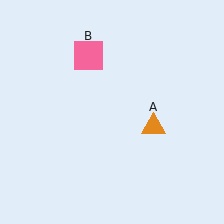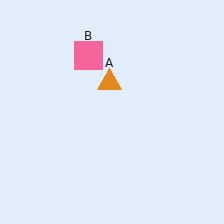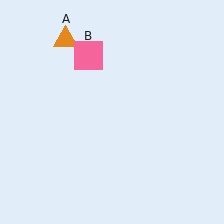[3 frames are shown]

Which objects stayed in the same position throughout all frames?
Pink square (object B) remained stationary.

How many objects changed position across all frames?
1 object changed position: orange triangle (object A).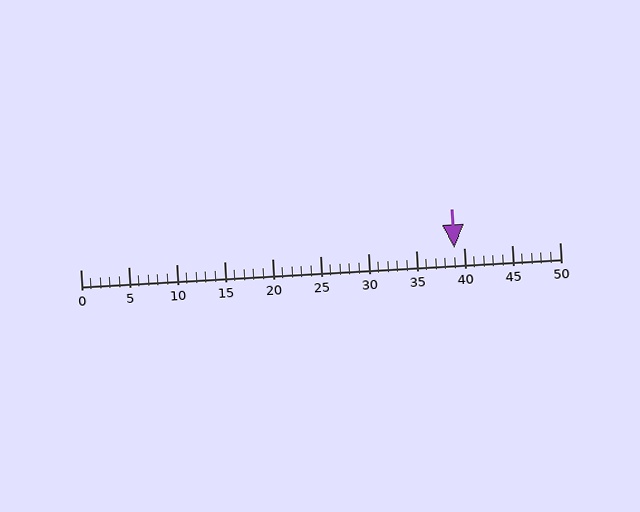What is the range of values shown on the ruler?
The ruler shows values from 0 to 50.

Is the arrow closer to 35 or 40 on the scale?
The arrow is closer to 40.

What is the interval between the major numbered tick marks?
The major tick marks are spaced 5 units apart.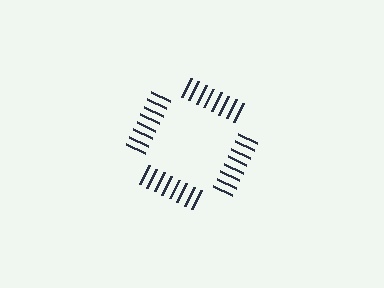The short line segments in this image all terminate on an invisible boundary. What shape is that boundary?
An illusory square — the line segments terminate on its edges but no continuous stroke is drawn.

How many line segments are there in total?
32 — 8 along each of the 4 edges.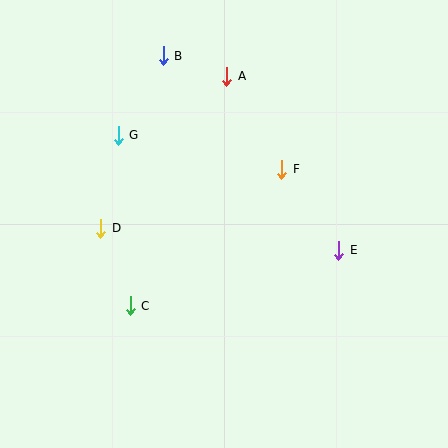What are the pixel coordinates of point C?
Point C is at (130, 306).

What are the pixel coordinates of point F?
Point F is at (282, 169).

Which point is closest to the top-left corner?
Point B is closest to the top-left corner.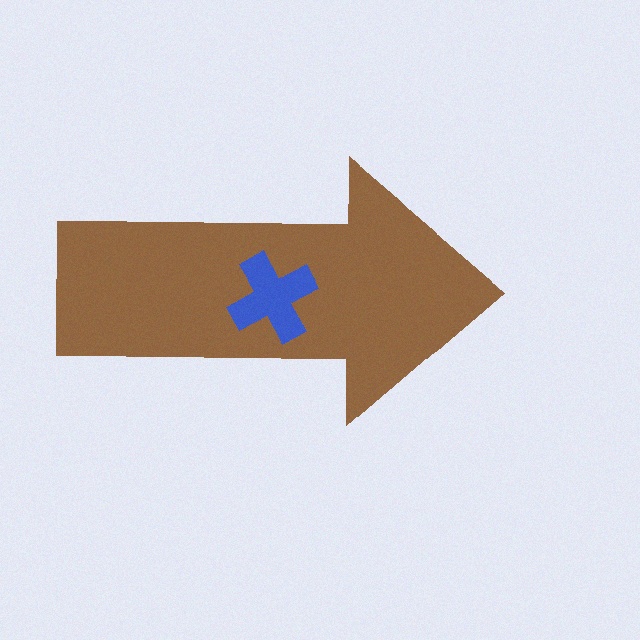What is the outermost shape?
The brown arrow.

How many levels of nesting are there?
2.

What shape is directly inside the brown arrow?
The blue cross.